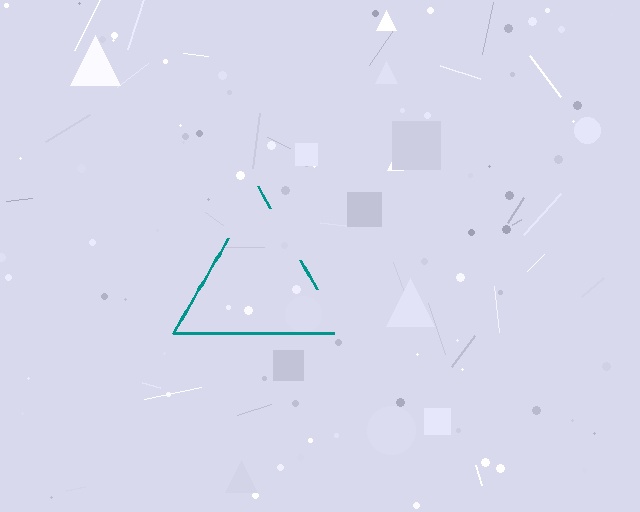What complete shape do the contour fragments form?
The contour fragments form a triangle.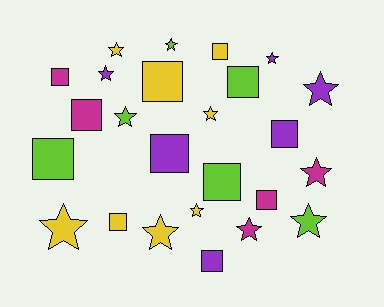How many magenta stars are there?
There are 2 magenta stars.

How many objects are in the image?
There are 25 objects.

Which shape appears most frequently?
Star, with 13 objects.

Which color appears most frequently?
Yellow, with 8 objects.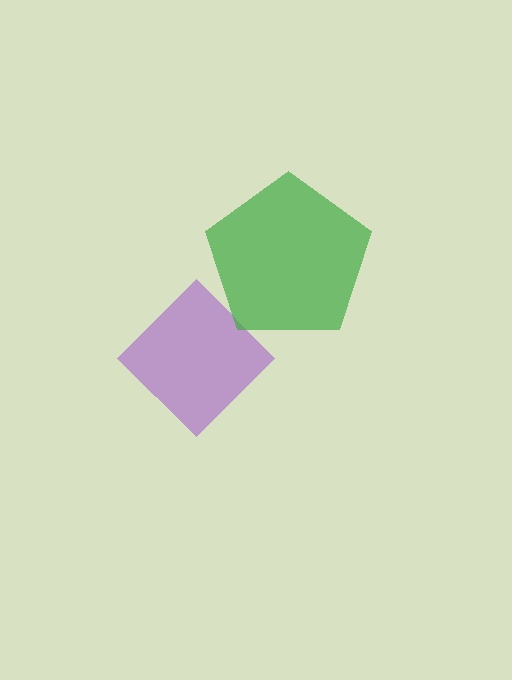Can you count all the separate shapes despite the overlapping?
Yes, there are 2 separate shapes.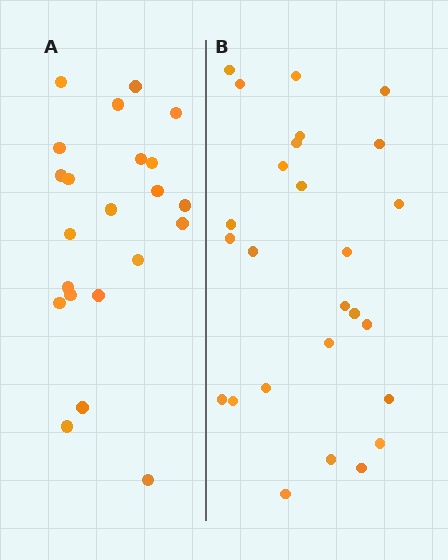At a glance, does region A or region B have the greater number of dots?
Region B (the right region) has more dots.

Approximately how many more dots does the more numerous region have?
Region B has about 4 more dots than region A.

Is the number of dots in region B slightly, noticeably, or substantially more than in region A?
Region B has only slightly more — the two regions are fairly close. The ratio is roughly 1.2 to 1.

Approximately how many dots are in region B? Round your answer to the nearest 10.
About 30 dots. (The exact count is 26, which rounds to 30.)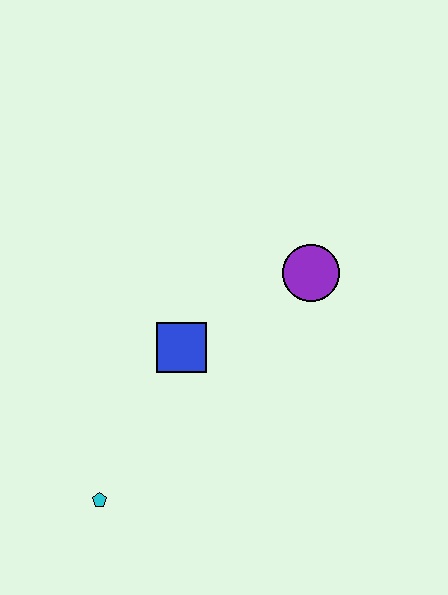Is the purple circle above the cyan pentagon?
Yes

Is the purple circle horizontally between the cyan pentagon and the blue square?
No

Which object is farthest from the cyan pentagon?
The purple circle is farthest from the cyan pentagon.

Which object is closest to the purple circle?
The blue square is closest to the purple circle.